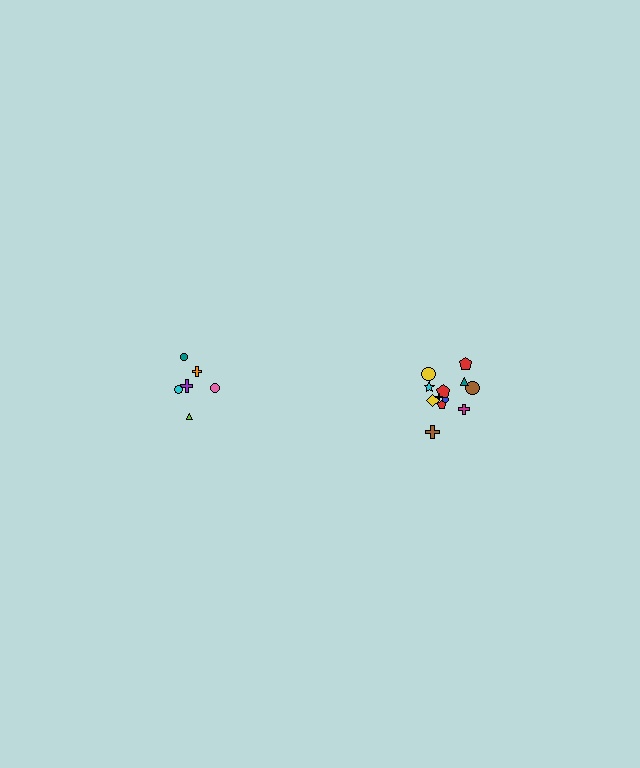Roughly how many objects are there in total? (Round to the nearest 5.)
Roughly 20 objects in total.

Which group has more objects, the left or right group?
The right group.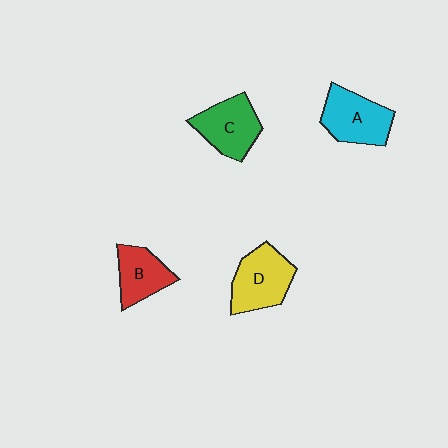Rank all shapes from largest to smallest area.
From largest to smallest: D (yellow), A (cyan), C (green), B (red).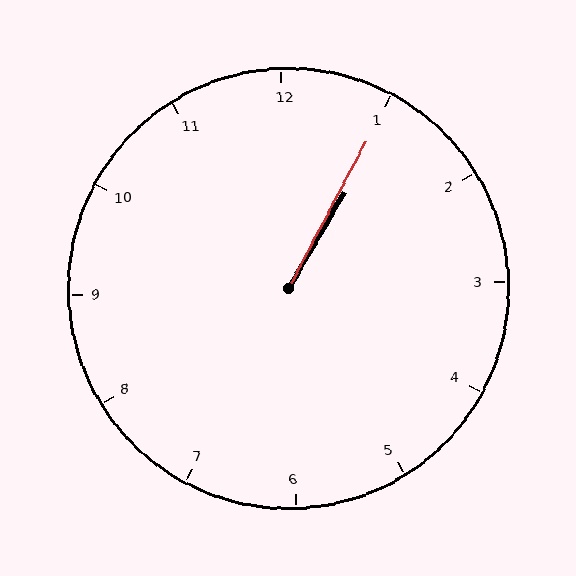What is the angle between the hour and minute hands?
Approximately 2 degrees.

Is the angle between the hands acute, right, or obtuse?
It is acute.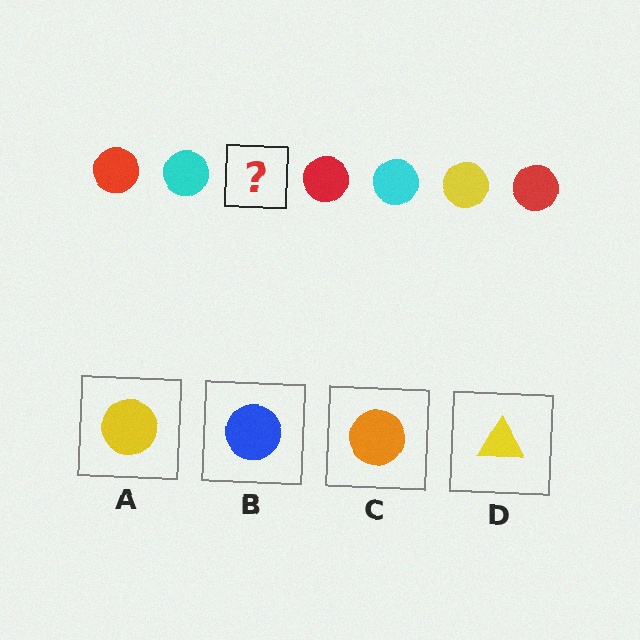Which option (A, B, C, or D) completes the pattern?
A.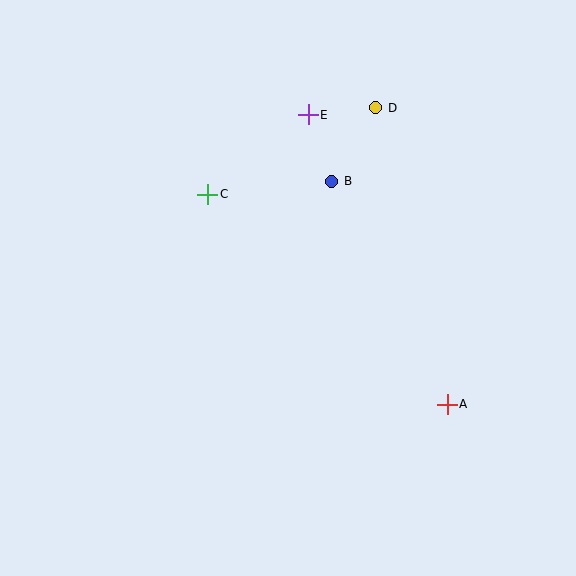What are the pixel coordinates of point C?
Point C is at (208, 194).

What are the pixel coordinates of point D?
Point D is at (376, 108).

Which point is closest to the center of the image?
Point B at (331, 181) is closest to the center.